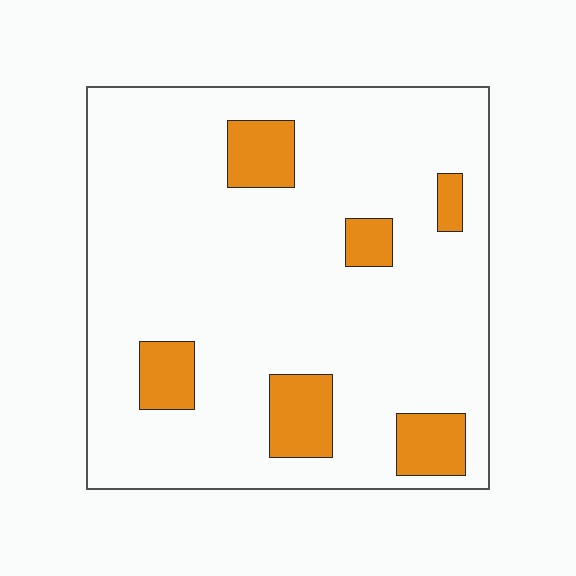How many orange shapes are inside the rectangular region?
6.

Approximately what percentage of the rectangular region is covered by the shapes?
Approximately 15%.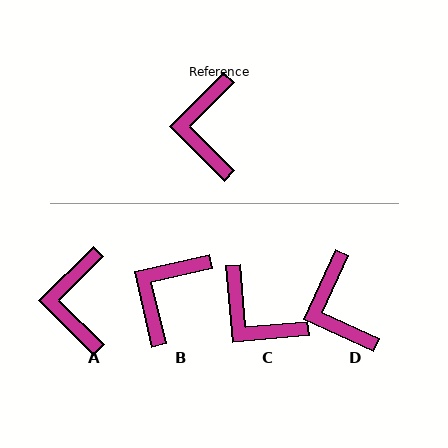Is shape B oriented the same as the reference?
No, it is off by about 32 degrees.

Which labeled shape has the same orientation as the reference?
A.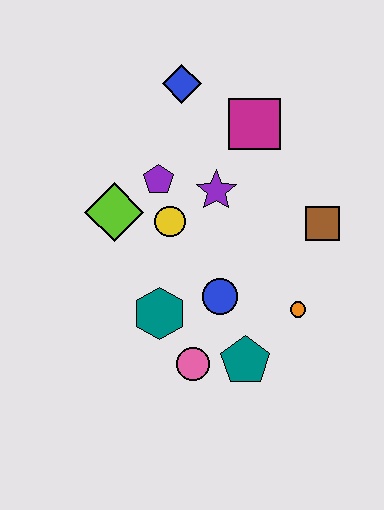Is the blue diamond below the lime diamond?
No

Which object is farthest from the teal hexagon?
The blue diamond is farthest from the teal hexagon.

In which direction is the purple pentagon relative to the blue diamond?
The purple pentagon is below the blue diamond.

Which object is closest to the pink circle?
The teal pentagon is closest to the pink circle.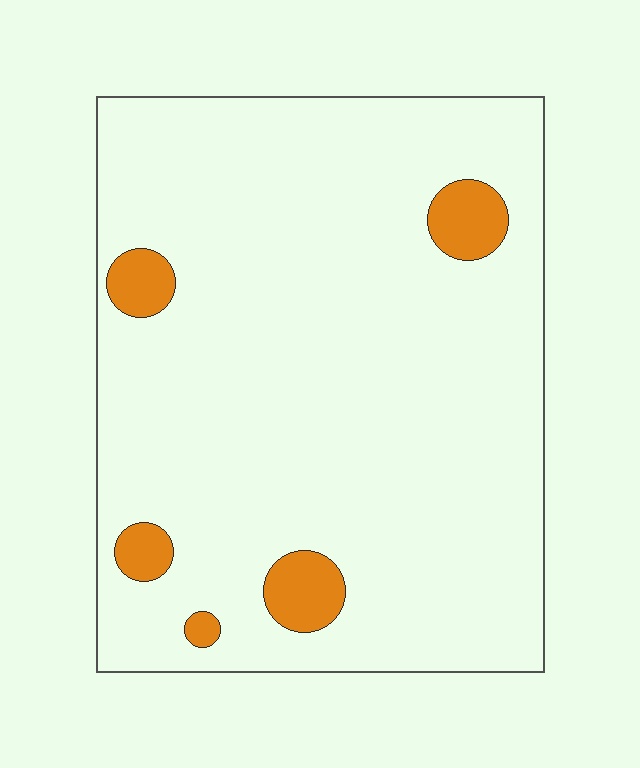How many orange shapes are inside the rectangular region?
5.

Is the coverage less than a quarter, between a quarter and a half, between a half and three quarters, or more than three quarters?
Less than a quarter.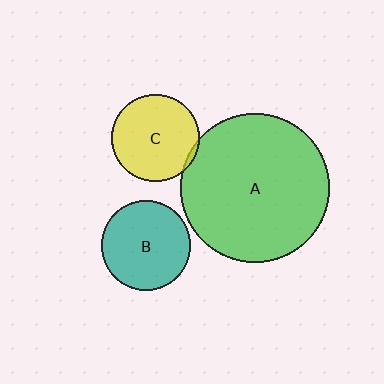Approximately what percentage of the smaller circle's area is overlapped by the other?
Approximately 5%.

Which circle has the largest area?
Circle A (green).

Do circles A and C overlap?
Yes.